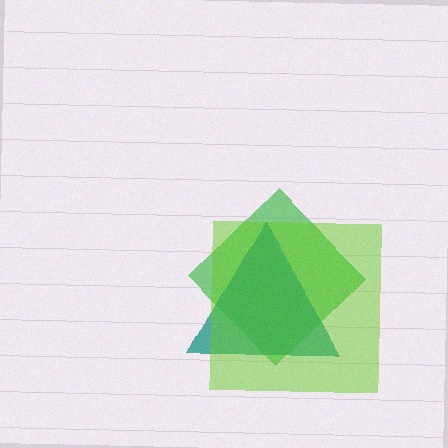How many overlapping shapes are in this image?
There are 3 overlapping shapes in the image.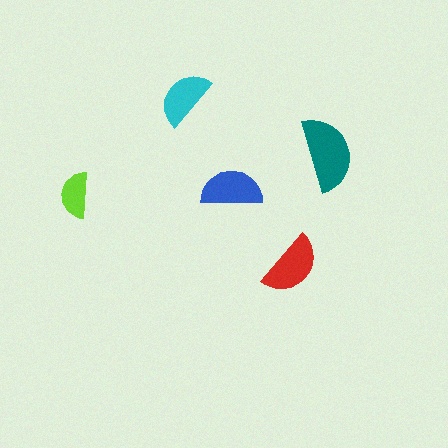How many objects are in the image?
There are 5 objects in the image.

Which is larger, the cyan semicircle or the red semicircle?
The red one.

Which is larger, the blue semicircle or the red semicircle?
The red one.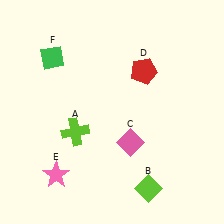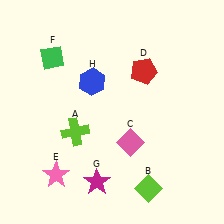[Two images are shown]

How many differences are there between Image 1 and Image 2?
There are 2 differences between the two images.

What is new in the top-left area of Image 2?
A blue hexagon (H) was added in the top-left area of Image 2.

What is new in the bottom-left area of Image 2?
A magenta star (G) was added in the bottom-left area of Image 2.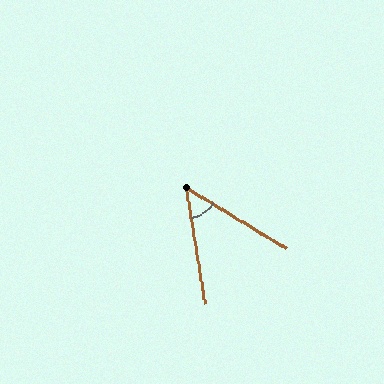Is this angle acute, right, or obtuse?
It is acute.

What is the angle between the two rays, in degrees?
Approximately 49 degrees.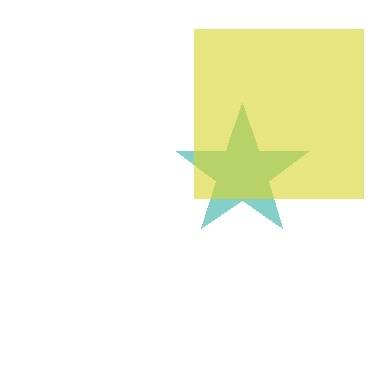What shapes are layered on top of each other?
The layered shapes are: a teal star, a yellow square.